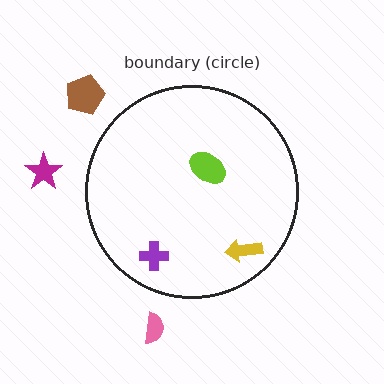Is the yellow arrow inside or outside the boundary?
Inside.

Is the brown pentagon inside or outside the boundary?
Outside.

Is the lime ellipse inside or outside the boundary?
Inside.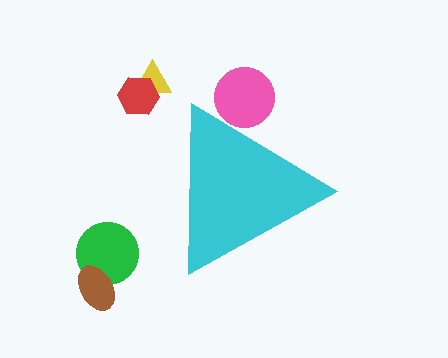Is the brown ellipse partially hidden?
No, the brown ellipse is fully visible.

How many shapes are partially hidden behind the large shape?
1 shape is partially hidden.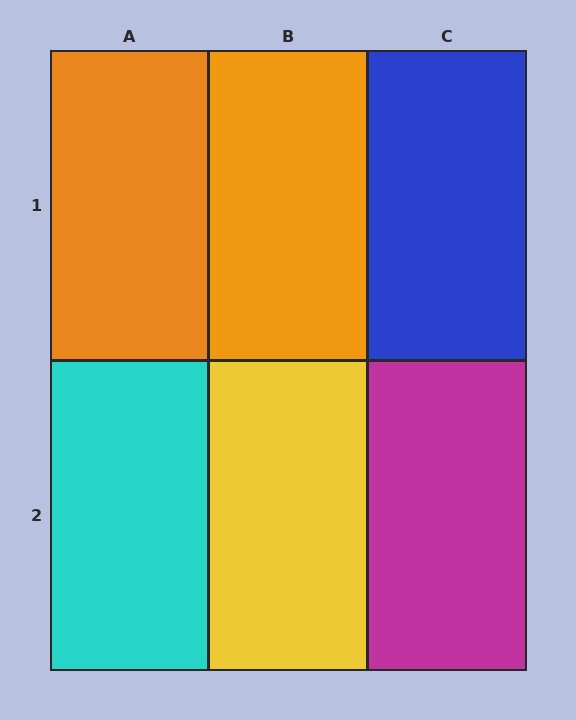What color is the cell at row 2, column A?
Cyan.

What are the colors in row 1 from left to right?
Orange, orange, blue.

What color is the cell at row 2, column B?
Yellow.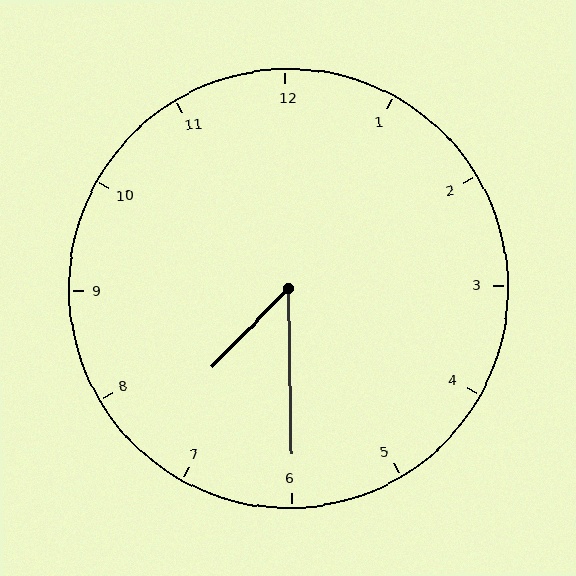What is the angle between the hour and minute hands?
Approximately 45 degrees.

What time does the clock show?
7:30.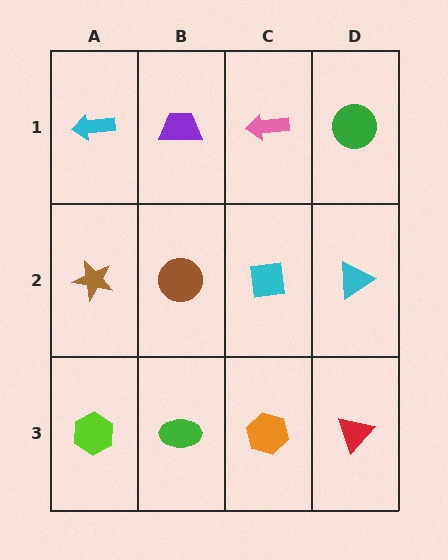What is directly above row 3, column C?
A cyan square.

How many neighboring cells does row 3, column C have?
3.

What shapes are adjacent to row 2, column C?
A pink arrow (row 1, column C), an orange hexagon (row 3, column C), a brown circle (row 2, column B), a cyan triangle (row 2, column D).